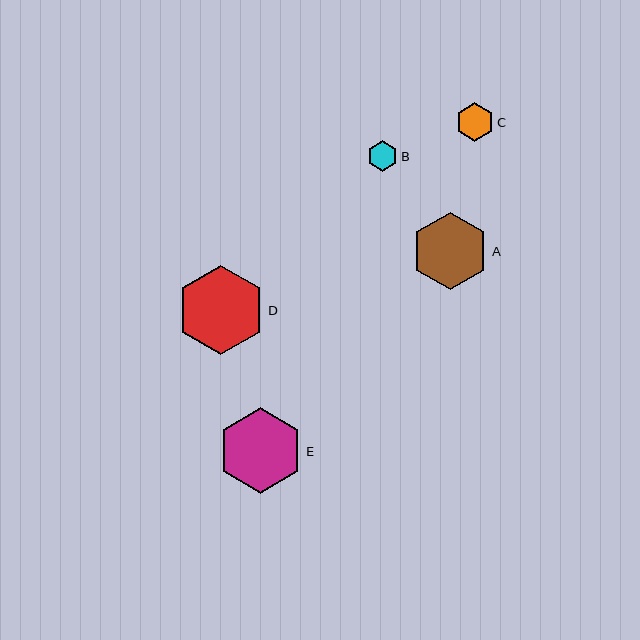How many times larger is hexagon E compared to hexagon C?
Hexagon E is approximately 2.2 times the size of hexagon C.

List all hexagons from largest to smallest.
From largest to smallest: D, E, A, C, B.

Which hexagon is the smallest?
Hexagon B is the smallest with a size of approximately 30 pixels.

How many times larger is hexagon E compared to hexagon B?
Hexagon E is approximately 2.8 times the size of hexagon B.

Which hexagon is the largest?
Hexagon D is the largest with a size of approximately 89 pixels.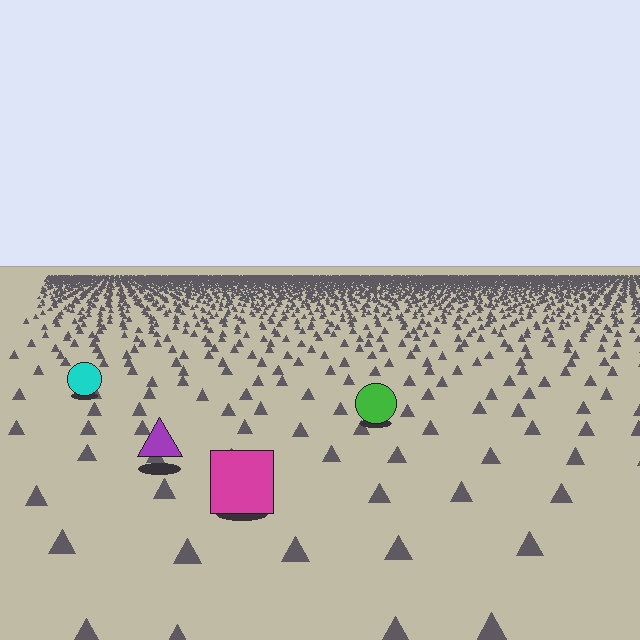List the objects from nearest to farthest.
From nearest to farthest: the magenta square, the purple triangle, the green circle, the cyan circle.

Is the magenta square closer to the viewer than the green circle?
Yes. The magenta square is closer — you can tell from the texture gradient: the ground texture is coarser near it.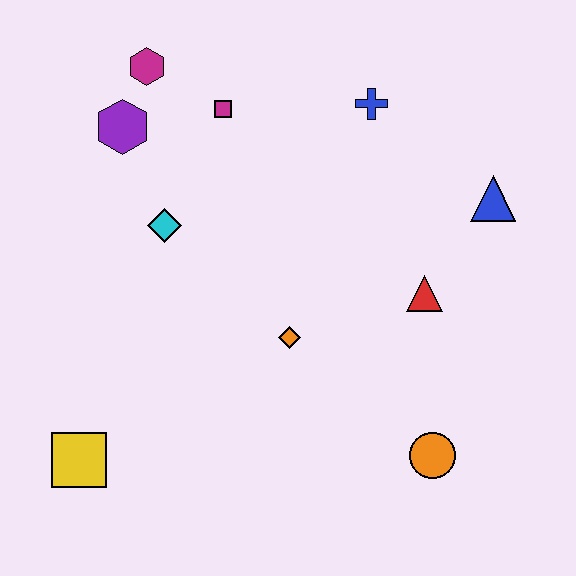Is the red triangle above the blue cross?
No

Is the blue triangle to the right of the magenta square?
Yes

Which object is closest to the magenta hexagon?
The purple hexagon is closest to the magenta hexagon.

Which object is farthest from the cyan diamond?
The orange circle is farthest from the cyan diamond.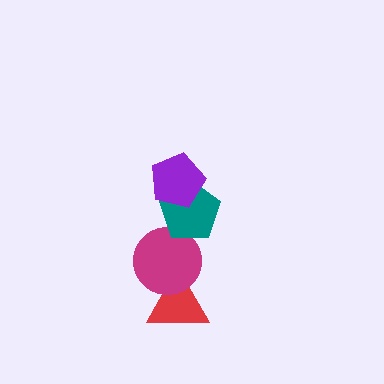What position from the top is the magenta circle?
The magenta circle is 3rd from the top.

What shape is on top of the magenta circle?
The teal pentagon is on top of the magenta circle.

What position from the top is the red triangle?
The red triangle is 4th from the top.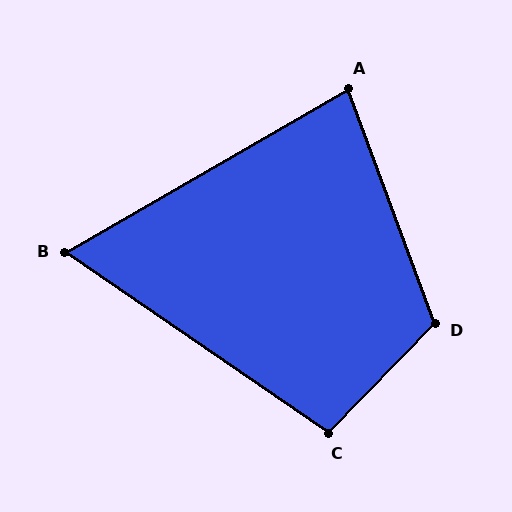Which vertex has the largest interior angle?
D, at approximately 116 degrees.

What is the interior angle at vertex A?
Approximately 80 degrees (acute).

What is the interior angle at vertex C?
Approximately 100 degrees (obtuse).